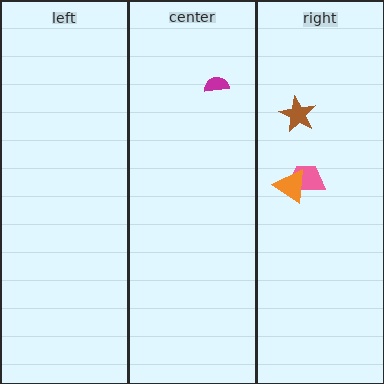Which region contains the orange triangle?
The right region.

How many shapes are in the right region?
3.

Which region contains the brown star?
The right region.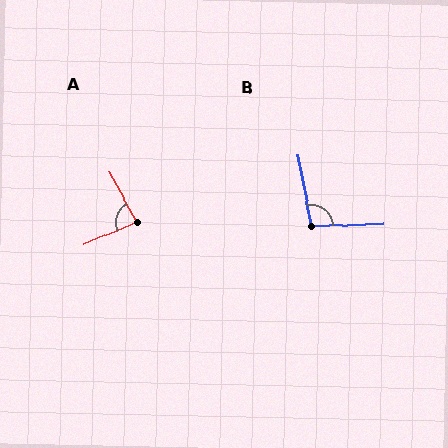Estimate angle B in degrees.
Approximately 99 degrees.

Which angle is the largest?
B, at approximately 99 degrees.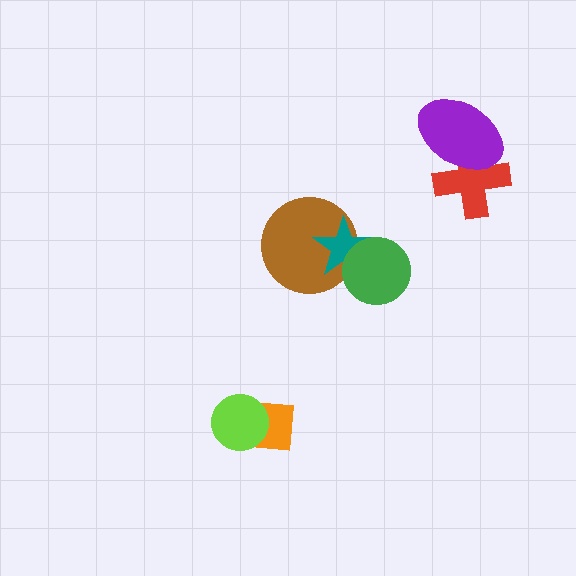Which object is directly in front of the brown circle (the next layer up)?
The teal star is directly in front of the brown circle.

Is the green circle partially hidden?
No, no other shape covers it.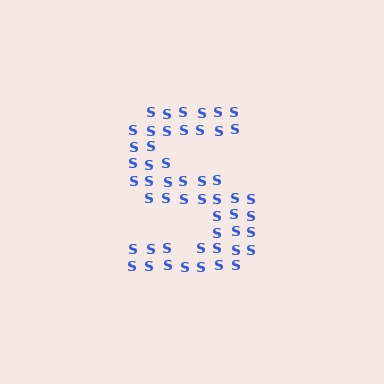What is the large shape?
The large shape is the letter S.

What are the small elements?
The small elements are letter S's.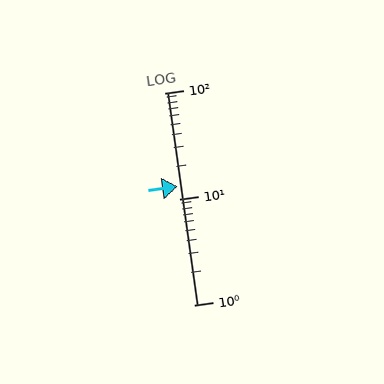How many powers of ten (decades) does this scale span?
The scale spans 2 decades, from 1 to 100.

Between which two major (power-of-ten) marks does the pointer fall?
The pointer is between 10 and 100.